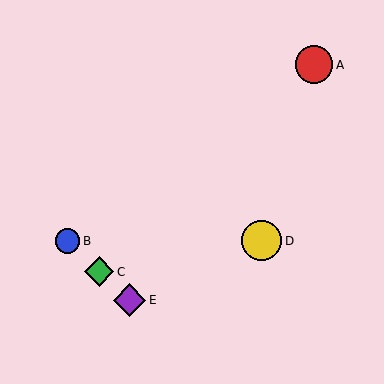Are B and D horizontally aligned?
Yes, both are at y≈241.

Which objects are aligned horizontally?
Objects B, D are aligned horizontally.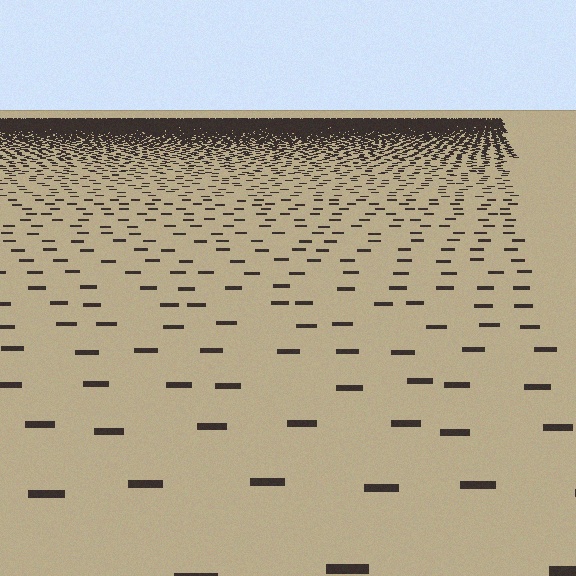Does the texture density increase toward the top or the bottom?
Density increases toward the top.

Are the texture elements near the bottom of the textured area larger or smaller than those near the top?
Larger. Near the bottom, elements are closer to the viewer and appear at a bigger on-screen size.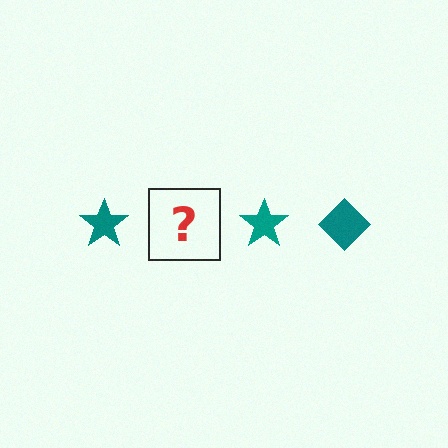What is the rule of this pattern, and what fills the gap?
The rule is that the pattern cycles through star, diamond shapes in teal. The gap should be filled with a teal diamond.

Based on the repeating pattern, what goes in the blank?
The blank should be a teal diamond.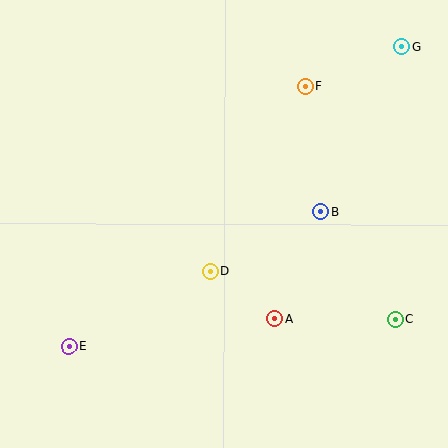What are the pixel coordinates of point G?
Point G is at (402, 46).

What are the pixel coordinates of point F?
Point F is at (305, 86).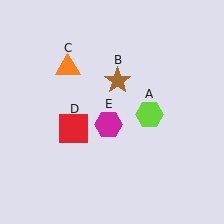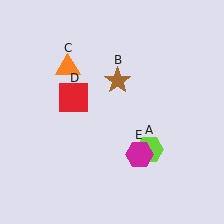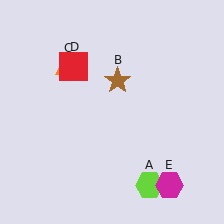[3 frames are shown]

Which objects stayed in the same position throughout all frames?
Brown star (object B) and orange triangle (object C) remained stationary.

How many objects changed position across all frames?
3 objects changed position: lime hexagon (object A), red square (object D), magenta hexagon (object E).